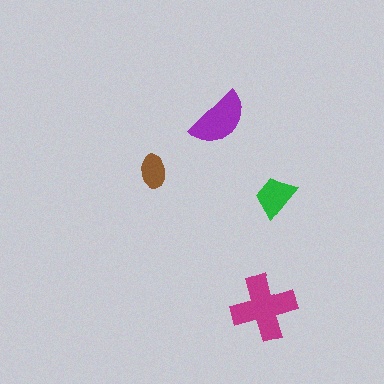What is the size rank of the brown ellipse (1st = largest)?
4th.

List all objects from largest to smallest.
The magenta cross, the purple semicircle, the green trapezoid, the brown ellipse.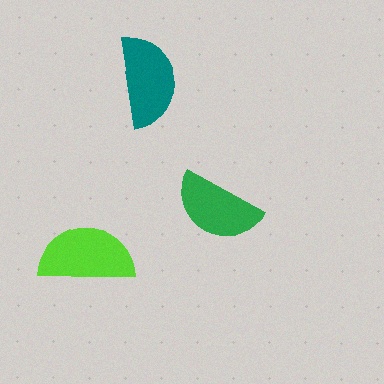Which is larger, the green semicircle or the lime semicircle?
The lime one.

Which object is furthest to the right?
The green semicircle is rightmost.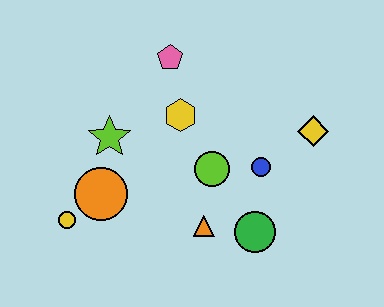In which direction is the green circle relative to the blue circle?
The green circle is below the blue circle.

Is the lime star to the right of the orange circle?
Yes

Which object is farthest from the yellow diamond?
The yellow circle is farthest from the yellow diamond.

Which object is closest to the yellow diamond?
The blue circle is closest to the yellow diamond.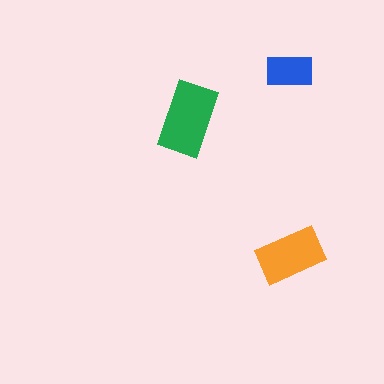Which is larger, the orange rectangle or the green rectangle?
The green one.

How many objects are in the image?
There are 3 objects in the image.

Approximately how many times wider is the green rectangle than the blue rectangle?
About 1.5 times wider.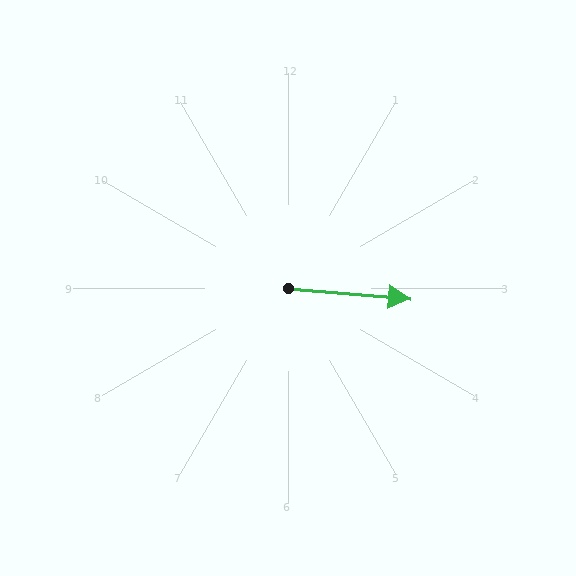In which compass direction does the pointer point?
East.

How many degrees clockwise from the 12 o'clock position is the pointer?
Approximately 95 degrees.